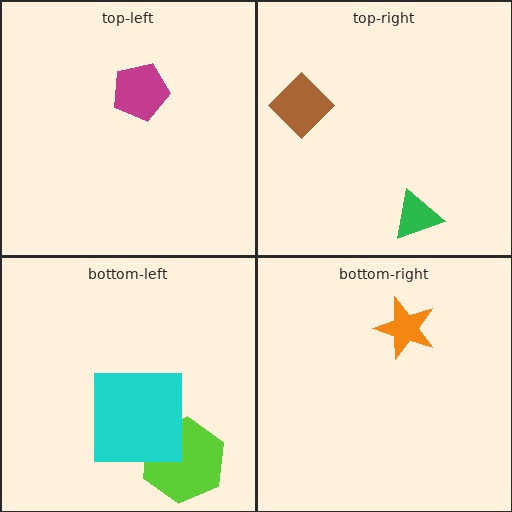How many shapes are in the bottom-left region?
2.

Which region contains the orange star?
The bottom-right region.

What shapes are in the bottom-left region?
The lime hexagon, the cyan square.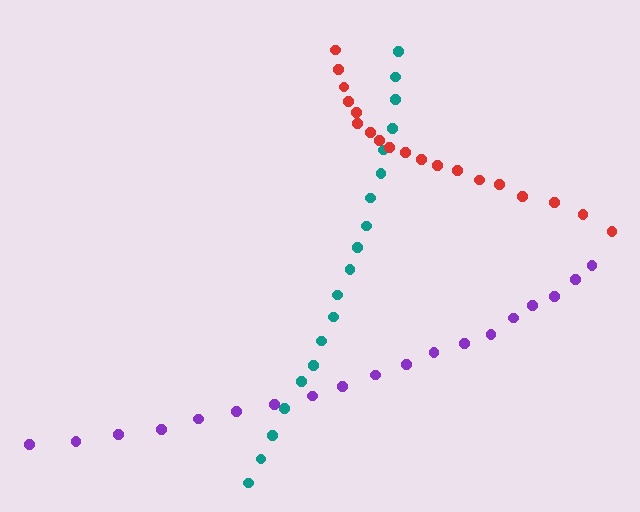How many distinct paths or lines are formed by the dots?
There are 3 distinct paths.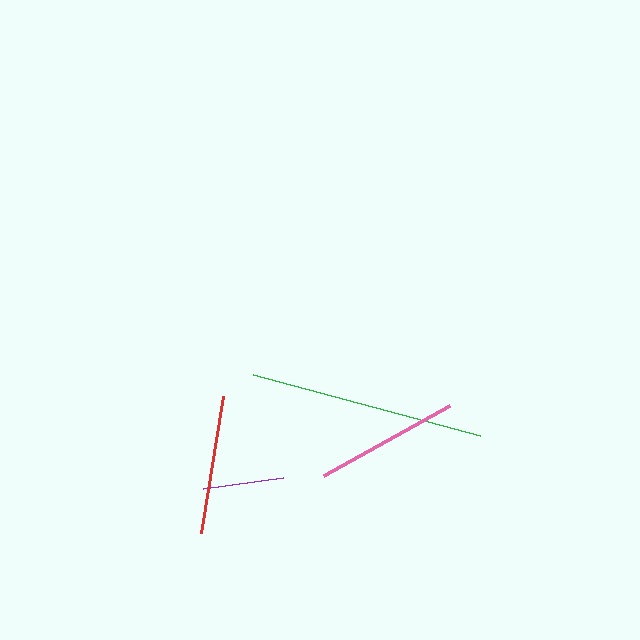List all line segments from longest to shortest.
From longest to shortest: green, pink, red, purple.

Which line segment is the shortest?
The purple line is the shortest at approximately 81 pixels.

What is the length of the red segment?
The red segment is approximately 139 pixels long.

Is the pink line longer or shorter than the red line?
The pink line is longer than the red line.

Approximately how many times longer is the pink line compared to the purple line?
The pink line is approximately 1.8 times the length of the purple line.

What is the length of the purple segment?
The purple segment is approximately 81 pixels long.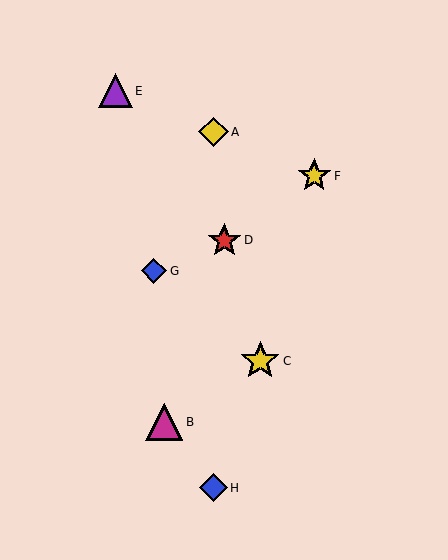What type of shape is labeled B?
Shape B is a magenta triangle.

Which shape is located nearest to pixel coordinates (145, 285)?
The blue diamond (labeled G) at (154, 271) is nearest to that location.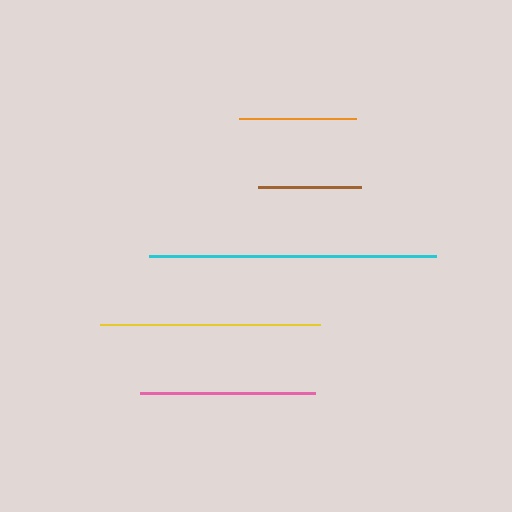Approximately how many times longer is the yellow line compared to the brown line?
The yellow line is approximately 2.1 times the length of the brown line.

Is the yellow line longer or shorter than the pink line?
The yellow line is longer than the pink line.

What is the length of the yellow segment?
The yellow segment is approximately 221 pixels long.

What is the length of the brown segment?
The brown segment is approximately 103 pixels long.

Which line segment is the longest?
The cyan line is the longest at approximately 287 pixels.